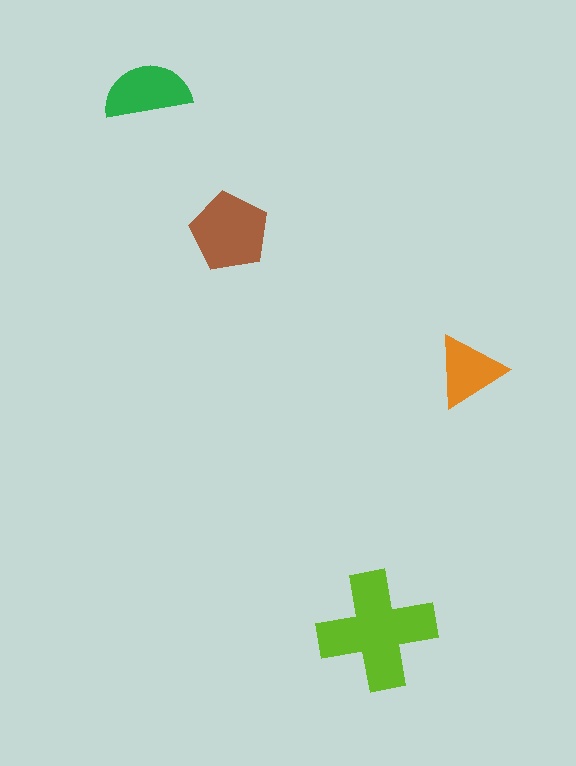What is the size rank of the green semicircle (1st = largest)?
3rd.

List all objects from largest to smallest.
The lime cross, the brown pentagon, the green semicircle, the orange triangle.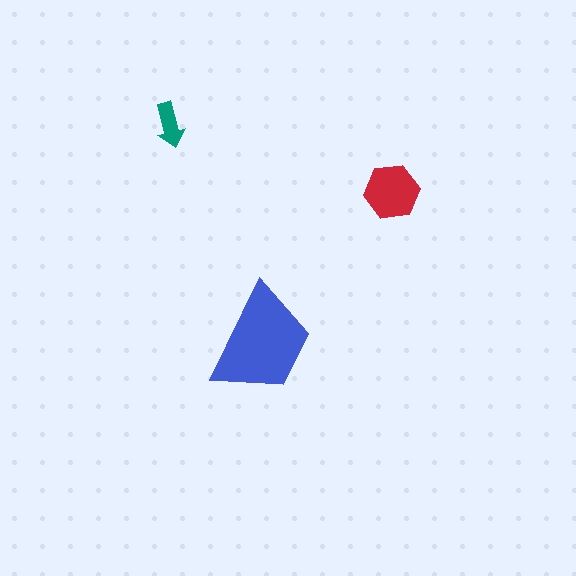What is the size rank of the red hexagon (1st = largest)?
2nd.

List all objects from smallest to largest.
The teal arrow, the red hexagon, the blue trapezoid.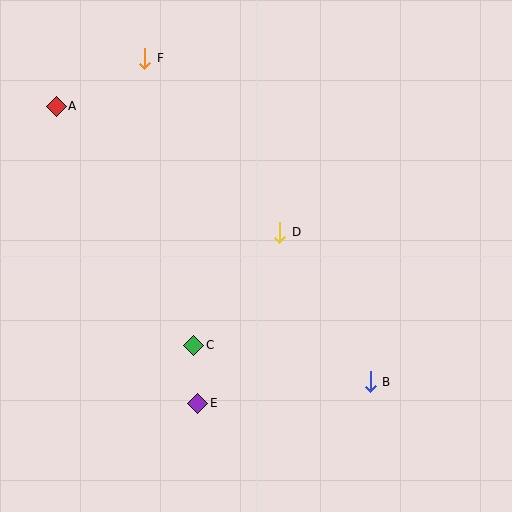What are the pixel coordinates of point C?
Point C is at (194, 345).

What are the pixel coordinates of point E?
Point E is at (198, 403).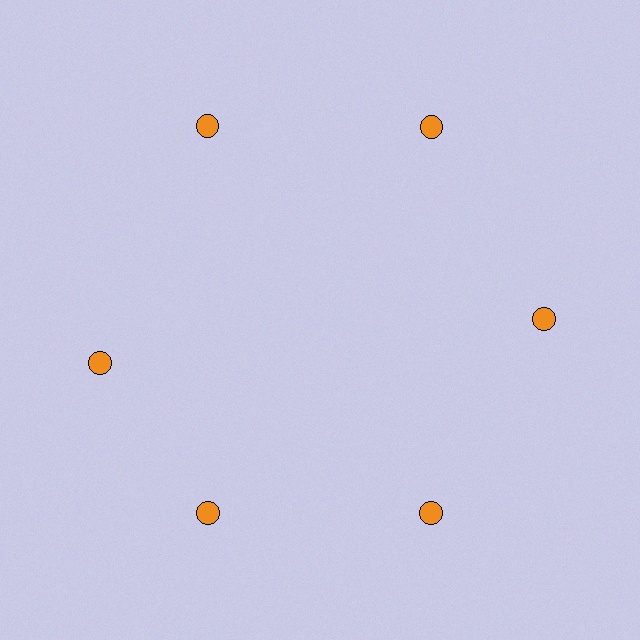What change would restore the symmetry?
The symmetry would be restored by rotating it back into even spacing with its neighbors so that all 6 circles sit at equal angles and equal distance from the center.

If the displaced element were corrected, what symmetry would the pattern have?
It would have 6-fold rotational symmetry — the pattern would map onto itself every 60 degrees.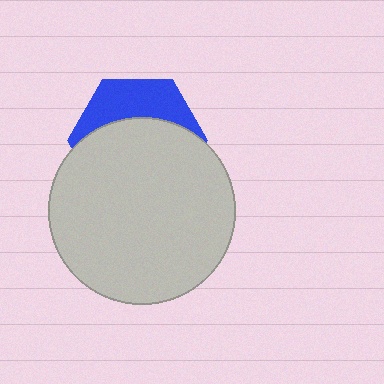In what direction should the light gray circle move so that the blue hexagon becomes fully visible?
The light gray circle should move down. That is the shortest direction to clear the overlap and leave the blue hexagon fully visible.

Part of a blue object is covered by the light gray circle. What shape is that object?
It is a hexagon.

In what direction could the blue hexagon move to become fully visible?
The blue hexagon could move up. That would shift it out from behind the light gray circle entirely.